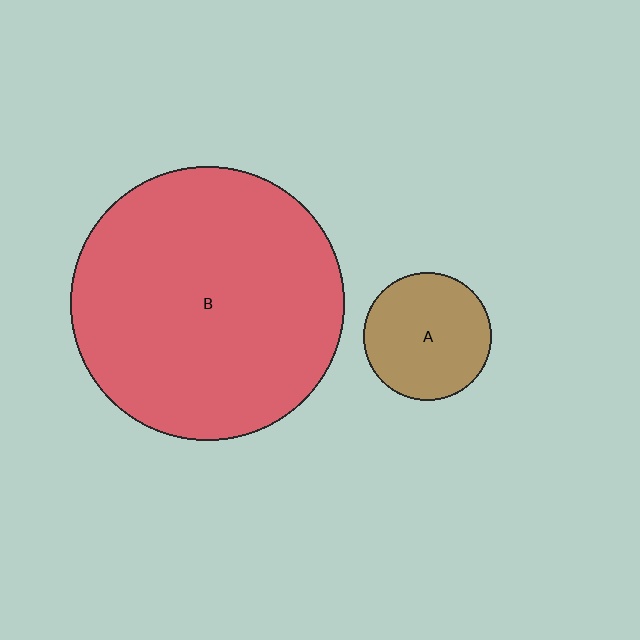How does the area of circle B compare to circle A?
Approximately 4.6 times.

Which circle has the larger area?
Circle B (red).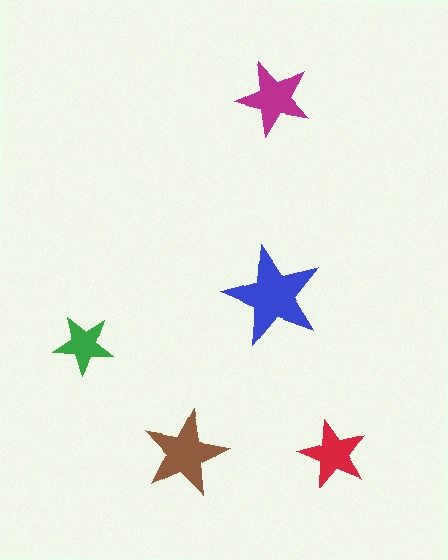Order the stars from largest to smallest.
the blue one, the brown one, the magenta one, the red one, the green one.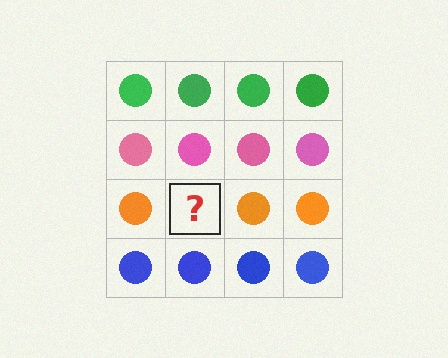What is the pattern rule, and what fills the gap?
The rule is that each row has a consistent color. The gap should be filled with an orange circle.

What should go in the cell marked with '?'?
The missing cell should contain an orange circle.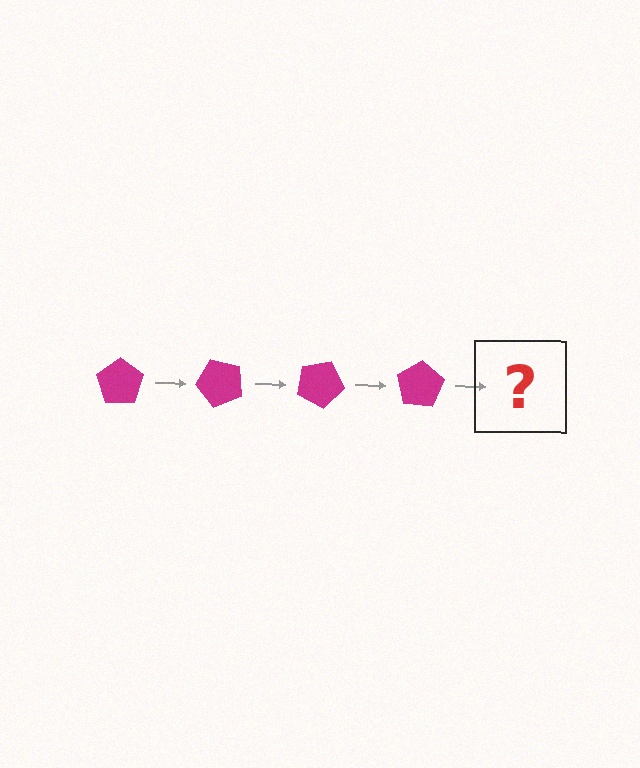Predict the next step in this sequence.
The next step is a magenta pentagon rotated 200 degrees.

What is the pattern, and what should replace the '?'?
The pattern is that the pentagon rotates 50 degrees each step. The '?' should be a magenta pentagon rotated 200 degrees.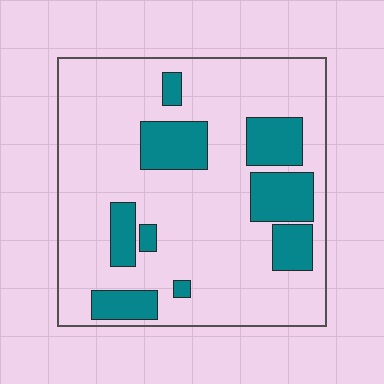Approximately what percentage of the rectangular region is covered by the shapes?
Approximately 25%.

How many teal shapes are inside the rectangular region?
9.